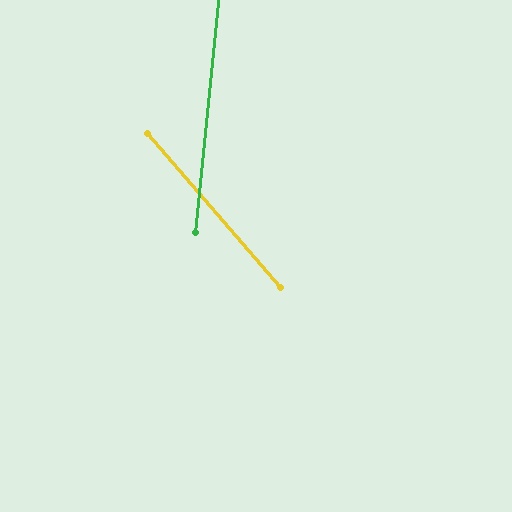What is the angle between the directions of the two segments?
Approximately 47 degrees.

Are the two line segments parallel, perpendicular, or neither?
Neither parallel nor perpendicular — they differ by about 47°.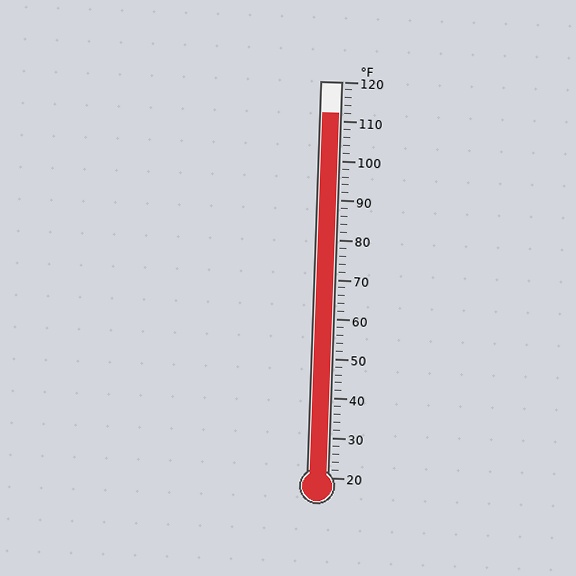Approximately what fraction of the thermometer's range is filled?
The thermometer is filled to approximately 90% of its range.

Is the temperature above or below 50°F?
The temperature is above 50°F.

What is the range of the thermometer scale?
The thermometer scale ranges from 20°F to 120°F.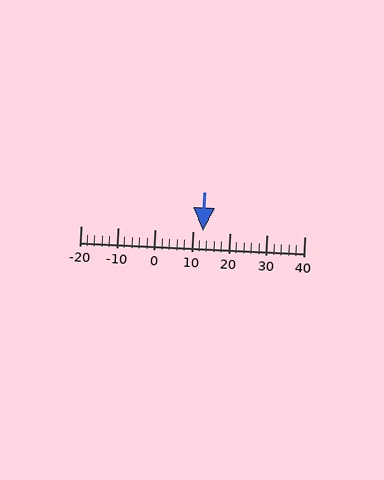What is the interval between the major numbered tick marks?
The major tick marks are spaced 10 units apart.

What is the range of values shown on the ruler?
The ruler shows values from -20 to 40.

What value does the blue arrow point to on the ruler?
The blue arrow points to approximately 13.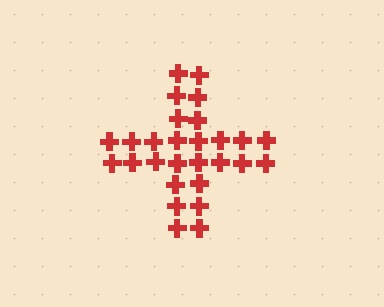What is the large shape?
The large shape is a cross.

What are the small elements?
The small elements are crosses.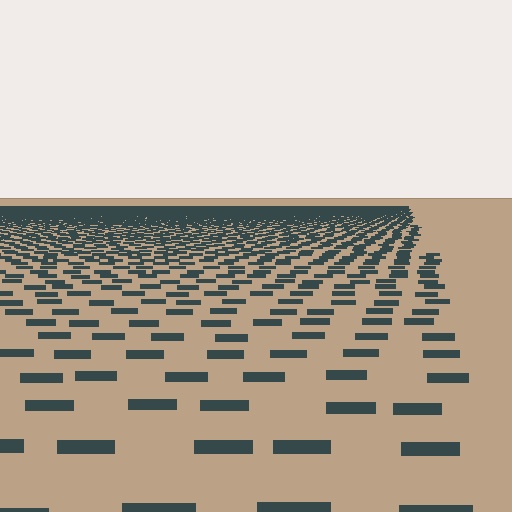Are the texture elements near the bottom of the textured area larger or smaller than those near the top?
Larger. Near the bottom, elements are closer to the viewer and appear at a bigger on-screen size.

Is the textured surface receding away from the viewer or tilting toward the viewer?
The surface is receding away from the viewer. Texture elements get smaller and denser toward the top.